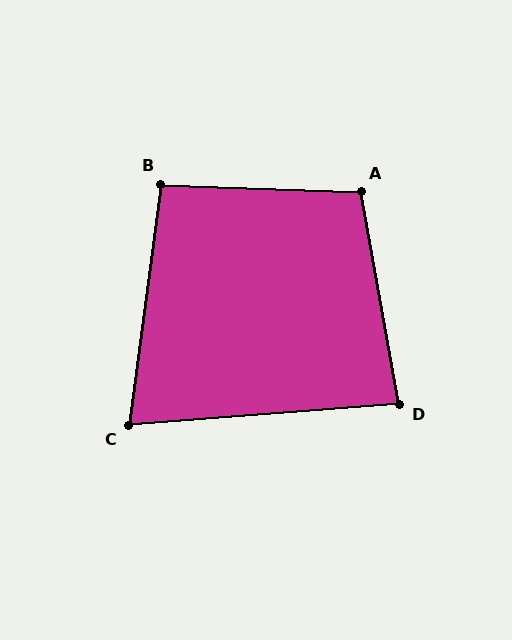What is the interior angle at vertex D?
Approximately 84 degrees (acute).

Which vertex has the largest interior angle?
A, at approximately 102 degrees.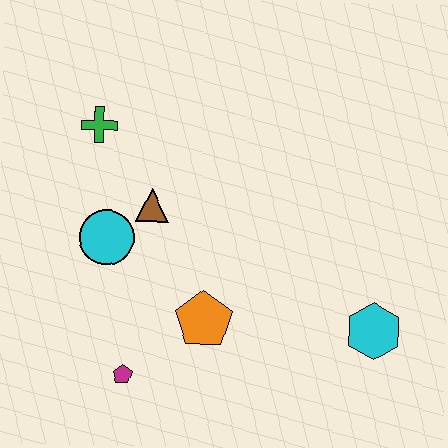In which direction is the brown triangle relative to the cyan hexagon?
The brown triangle is to the left of the cyan hexagon.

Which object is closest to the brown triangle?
The cyan circle is closest to the brown triangle.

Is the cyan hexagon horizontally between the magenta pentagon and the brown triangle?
No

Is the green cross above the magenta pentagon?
Yes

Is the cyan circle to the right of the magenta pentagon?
No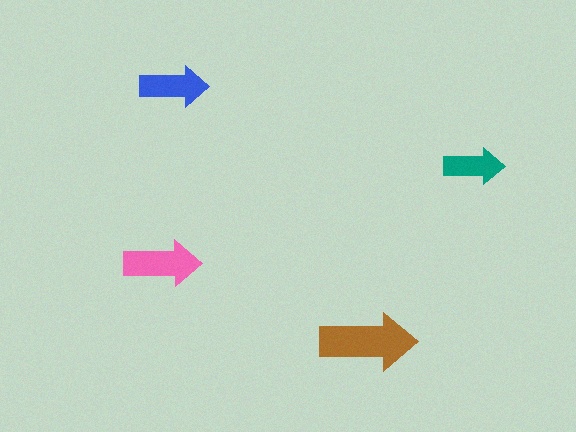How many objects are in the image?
There are 4 objects in the image.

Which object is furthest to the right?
The teal arrow is rightmost.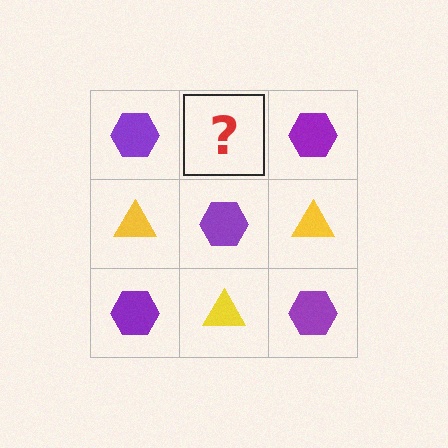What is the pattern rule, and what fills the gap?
The rule is that it alternates purple hexagon and yellow triangle in a checkerboard pattern. The gap should be filled with a yellow triangle.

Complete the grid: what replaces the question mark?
The question mark should be replaced with a yellow triangle.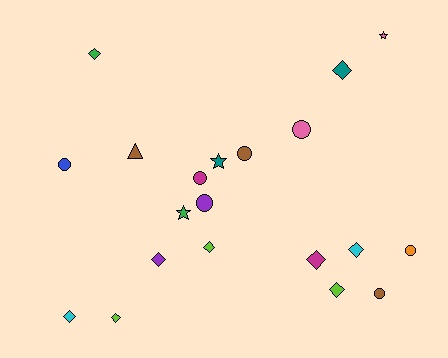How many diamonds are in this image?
There are 9 diamonds.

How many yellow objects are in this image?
There are no yellow objects.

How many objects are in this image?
There are 20 objects.